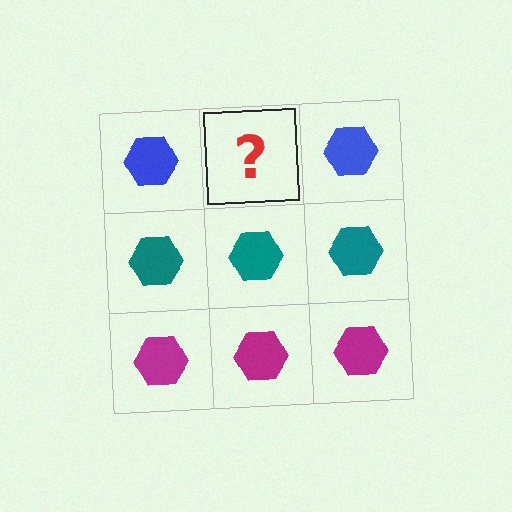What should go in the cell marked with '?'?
The missing cell should contain a blue hexagon.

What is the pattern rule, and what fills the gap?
The rule is that each row has a consistent color. The gap should be filled with a blue hexagon.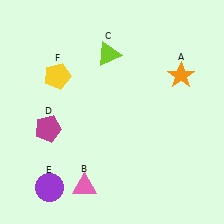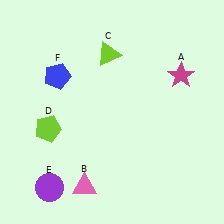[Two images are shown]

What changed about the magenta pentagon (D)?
In Image 1, D is magenta. In Image 2, it changed to lime.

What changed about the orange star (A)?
In Image 1, A is orange. In Image 2, it changed to magenta.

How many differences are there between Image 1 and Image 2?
There are 3 differences between the two images.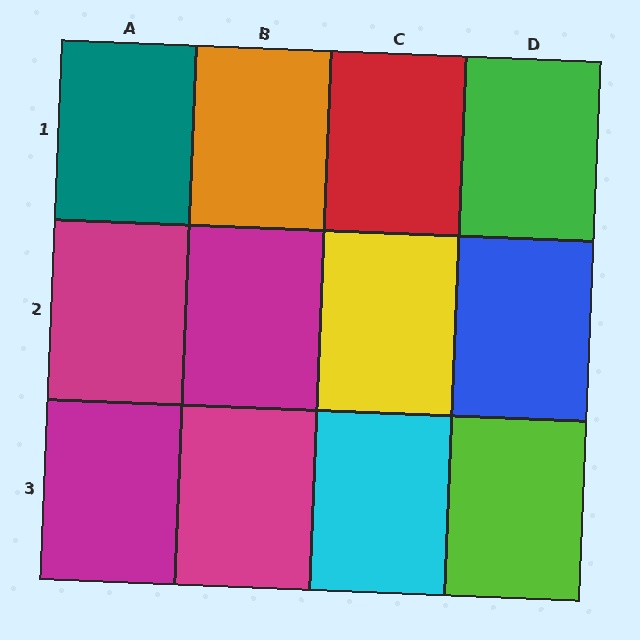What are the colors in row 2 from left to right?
Magenta, magenta, yellow, blue.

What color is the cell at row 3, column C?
Cyan.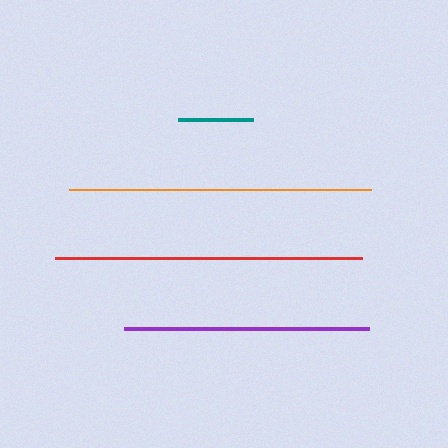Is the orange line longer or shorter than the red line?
The red line is longer than the orange line.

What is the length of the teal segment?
The teal segment is approximately 75 pixels long.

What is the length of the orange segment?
The orange segment is approximately 303 pixels long.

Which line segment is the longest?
The red line is the longest at approximately 307 pixels.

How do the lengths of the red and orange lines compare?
The red and orange lines are approximately the same length.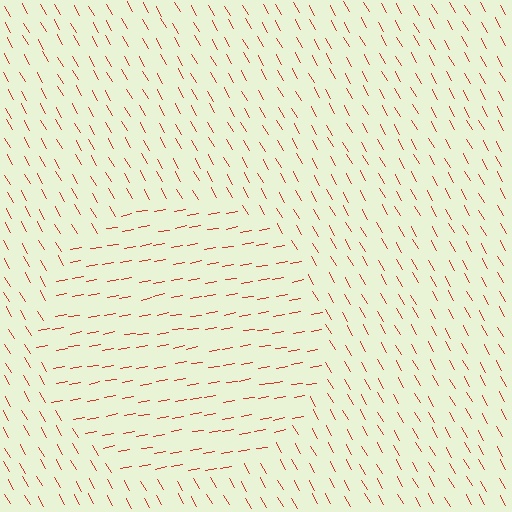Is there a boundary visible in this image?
Yes, there is a texture boundary formed by a change in line orientation.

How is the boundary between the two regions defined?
The boundary is defined purely by a change in line orientation (approximately 70 degrees difference). All lines are the same color and thickness.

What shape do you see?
I see a circle.